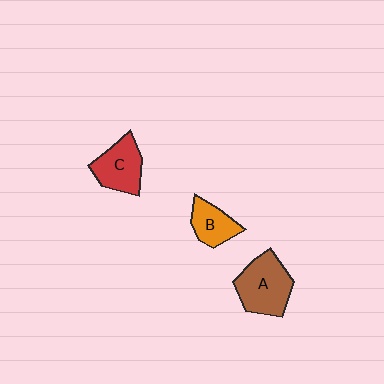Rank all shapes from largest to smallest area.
From largest to smallest: A (brown), C (red), B (orange).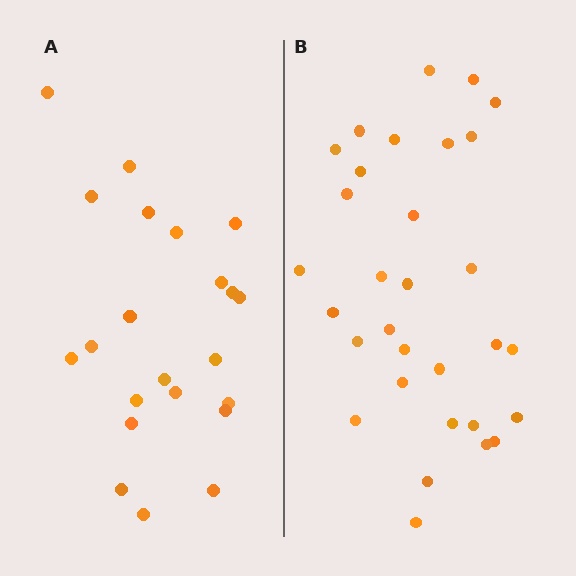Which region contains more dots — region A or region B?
Region B (the right region) has more dots.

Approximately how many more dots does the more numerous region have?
Region B has roughly 8 or so more dots than region A.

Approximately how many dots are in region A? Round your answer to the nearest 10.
About 20 dots. (The exact count is 22, which rounds to 20.)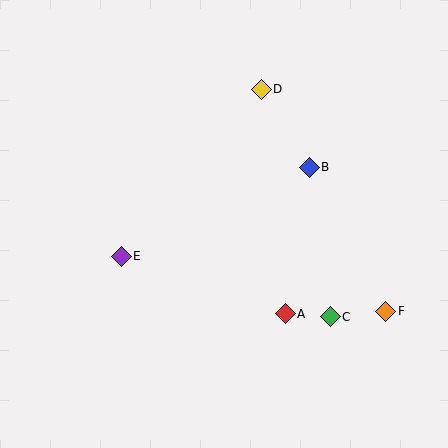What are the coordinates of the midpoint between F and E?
The midpoint between F and E is at (253, 284).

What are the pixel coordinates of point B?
Point B is at (309, 168).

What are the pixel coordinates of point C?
Point C is at (330, 317).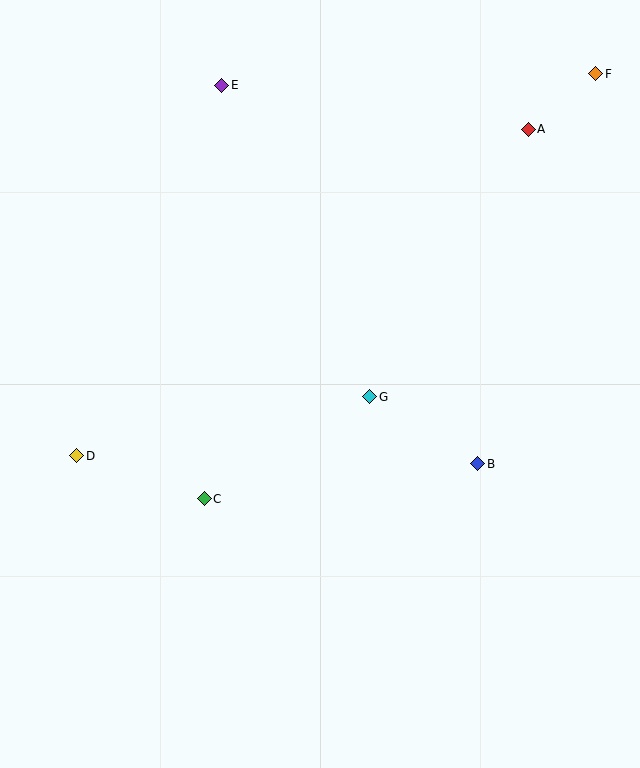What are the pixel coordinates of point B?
Point B is at (478, 464).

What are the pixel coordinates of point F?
Point F is at (596, 74).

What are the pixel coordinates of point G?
Point G is at (370, 397).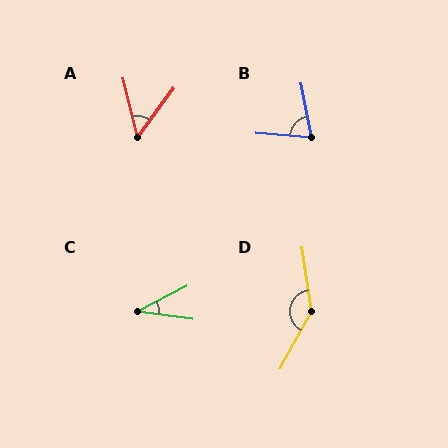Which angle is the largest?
D, at approximately 143 degrees.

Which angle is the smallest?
C, at approximately 35 degrees.